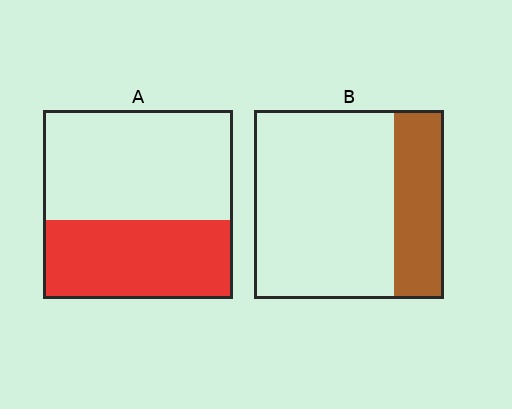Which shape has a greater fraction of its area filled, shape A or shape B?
Shape A.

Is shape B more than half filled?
No.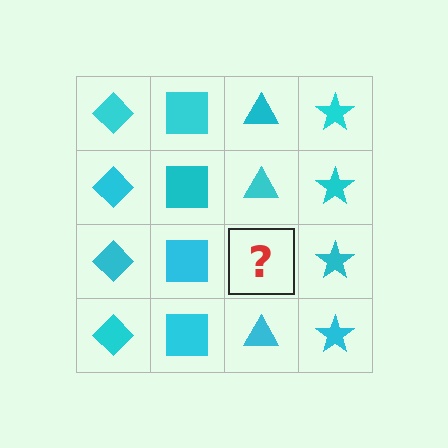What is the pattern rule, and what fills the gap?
The rule is that each column has a consistent shape. The gap should be filled with a cyan triangle.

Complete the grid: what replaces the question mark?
The question mark should be replaced with a cyan triangle.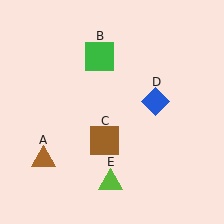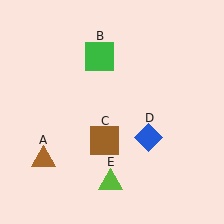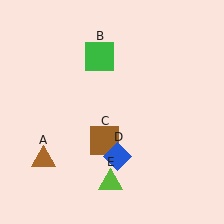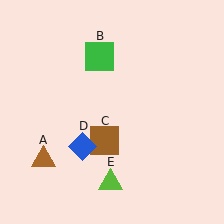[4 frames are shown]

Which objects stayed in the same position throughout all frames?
Brown triangle (object A) and green square (object B) and brown square (object C) and lime triangle (object E) remained stationary.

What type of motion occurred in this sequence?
The blue diamond (object D) rotated clockwise around the center of the scene.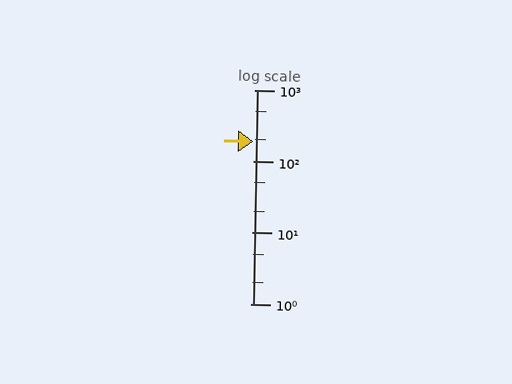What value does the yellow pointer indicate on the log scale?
The pointer indicates approximately 190.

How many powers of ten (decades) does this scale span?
The scale spans 3 decades, from 1 to 1000.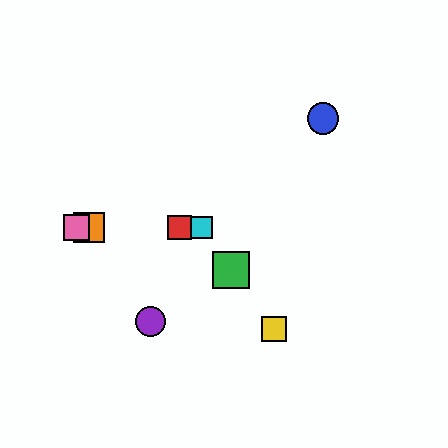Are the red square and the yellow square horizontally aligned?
No, the red square is at y≈228 and the yellow square is at y≈329.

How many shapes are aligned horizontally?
4 shapes (the red square, the orange square, the cyan square, the pink square) are aligned horizontally.